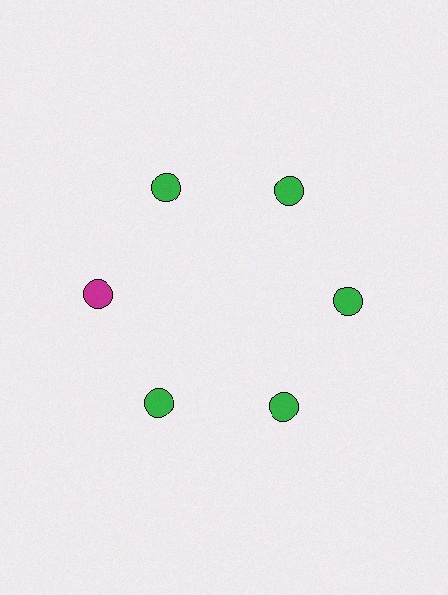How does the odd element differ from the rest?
It has a different color: magenta instead of green.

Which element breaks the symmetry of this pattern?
The magenta circle at roughly the 9 o'clock position breaks the symmetry. All other shapes are green circles.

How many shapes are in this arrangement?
There are 6 shapes arranged in a ring pattern.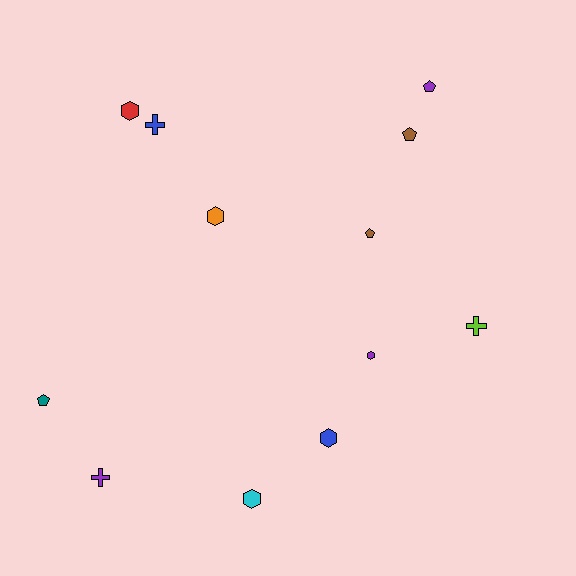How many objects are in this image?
There are 12 objects.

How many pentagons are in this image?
There are 4 pentagons.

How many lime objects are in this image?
There is 1 lime object.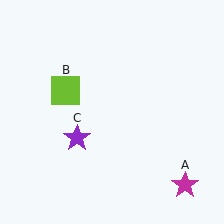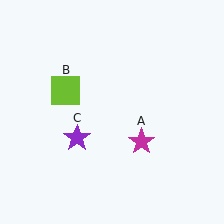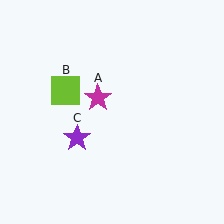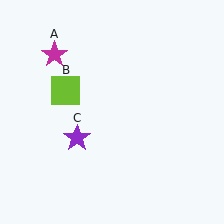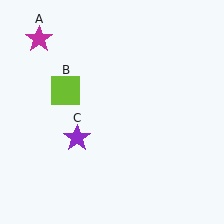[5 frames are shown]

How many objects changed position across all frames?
1 object changed position: magenta star (object A).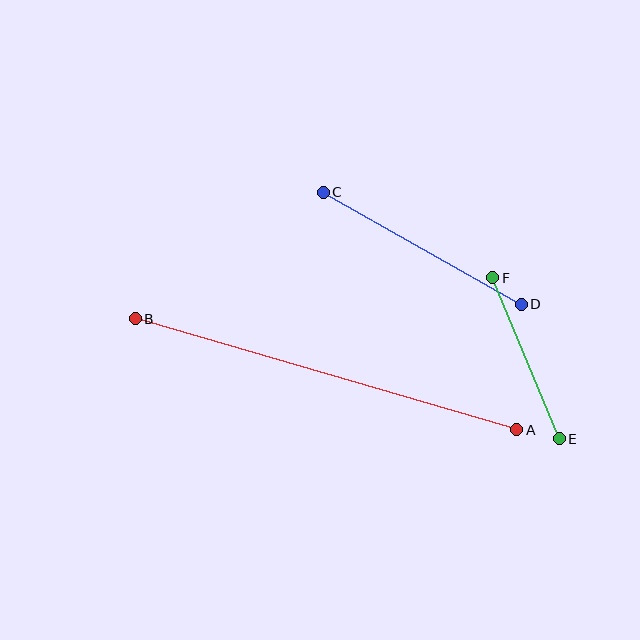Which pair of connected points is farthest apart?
Points A and B are farthest apart.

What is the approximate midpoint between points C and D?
The midpoint is at approximately (422, 248) pixels.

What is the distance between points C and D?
The distance is approximately 227 pixels.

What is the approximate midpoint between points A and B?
The midpoint is at approximately (326, 374) pixels.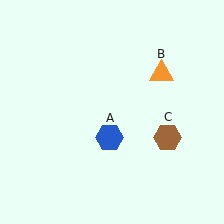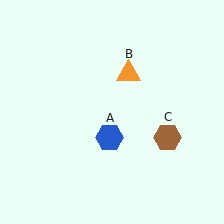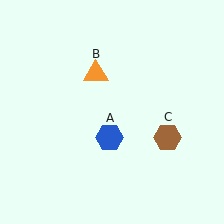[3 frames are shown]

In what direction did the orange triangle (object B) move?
The orange triangle (object B) moved left.